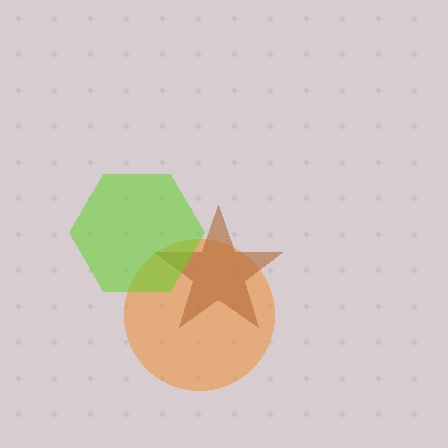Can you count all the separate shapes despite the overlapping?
Yes, there are 3 separate shapes.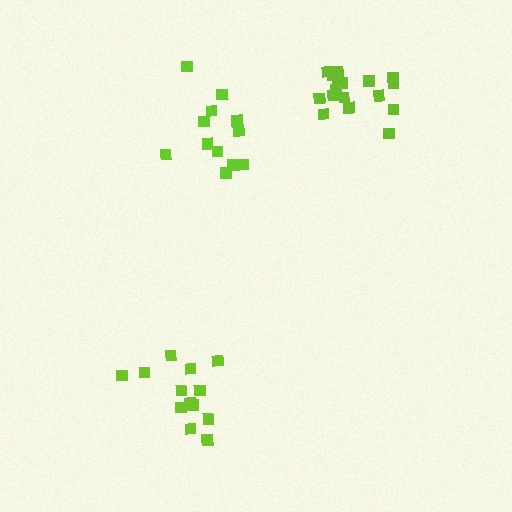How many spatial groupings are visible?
There are 3 spatial groupings.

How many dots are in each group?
Group 1: 13 dots, Group 2: 17 dots, Group 3: 13 dots (43 total).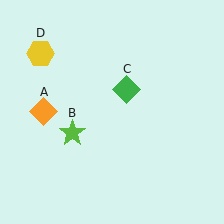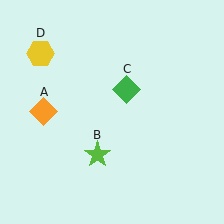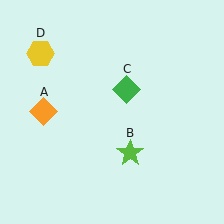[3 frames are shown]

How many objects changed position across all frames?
1 object changed position: lime star (object B).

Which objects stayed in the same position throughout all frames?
Orange diamond (object A) and green diamond (object C) and yellow hexagon (object D) remained stationary.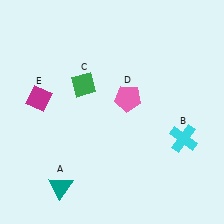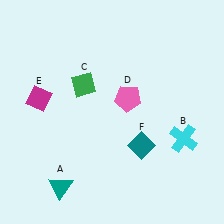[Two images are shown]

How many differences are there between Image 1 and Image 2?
There is 1 difference between the two images.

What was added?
A teal diamond (F) was added in Image 2.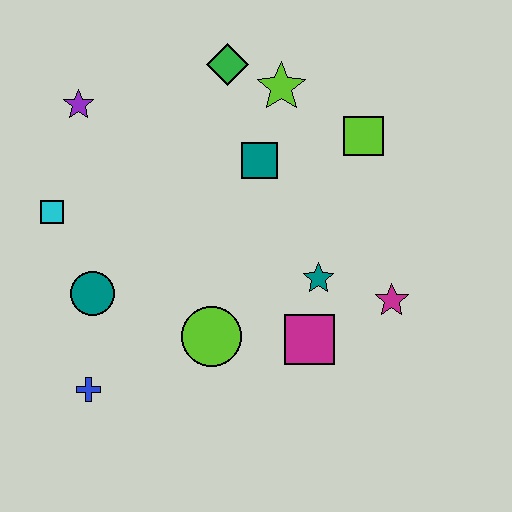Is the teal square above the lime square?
No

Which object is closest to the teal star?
The magenta square is closest to the teal star.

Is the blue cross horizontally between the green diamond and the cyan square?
Yes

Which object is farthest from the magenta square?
The purple star is farthest from the magenta square.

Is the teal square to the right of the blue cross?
Yes